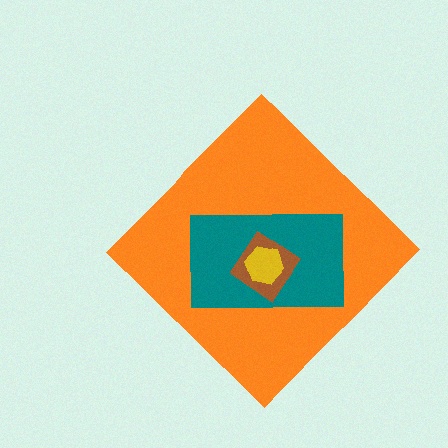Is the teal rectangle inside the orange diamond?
Yes.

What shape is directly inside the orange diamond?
The teal rectangle.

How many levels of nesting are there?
4.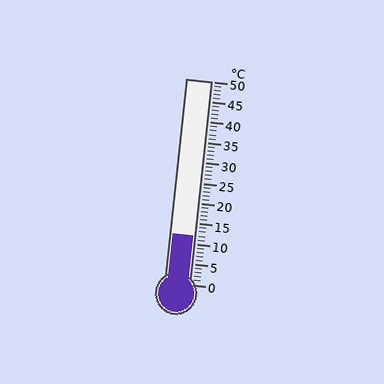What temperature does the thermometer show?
The thermometer shows approximately 12°C.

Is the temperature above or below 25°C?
The temperature is below 25°C.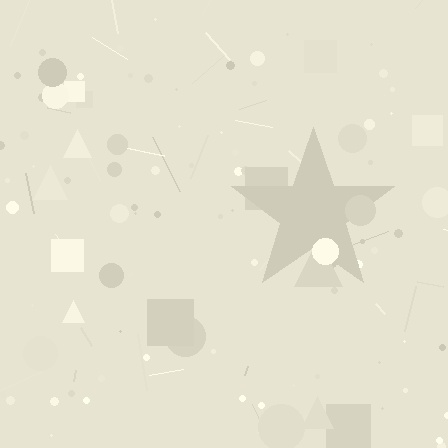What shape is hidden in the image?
A star is hidden in the image.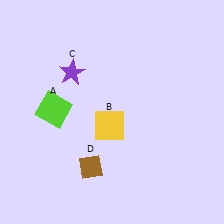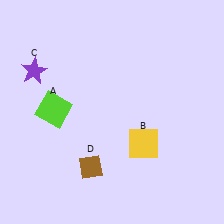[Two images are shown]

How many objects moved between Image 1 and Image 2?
2 objects moved between the two images.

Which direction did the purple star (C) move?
The purple star (C) moved left.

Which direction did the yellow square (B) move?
The yellow square (B) moved right.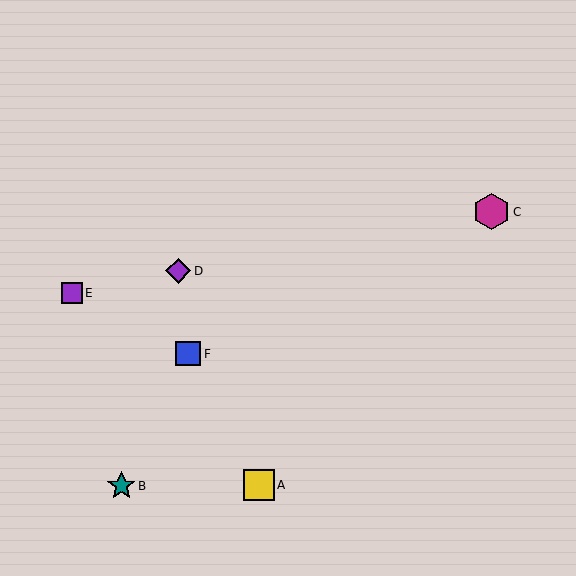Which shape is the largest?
The magenta hexagon (labeled C) is the largest.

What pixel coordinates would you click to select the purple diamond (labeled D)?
Click at (178, 271) to select the purple diamond D.